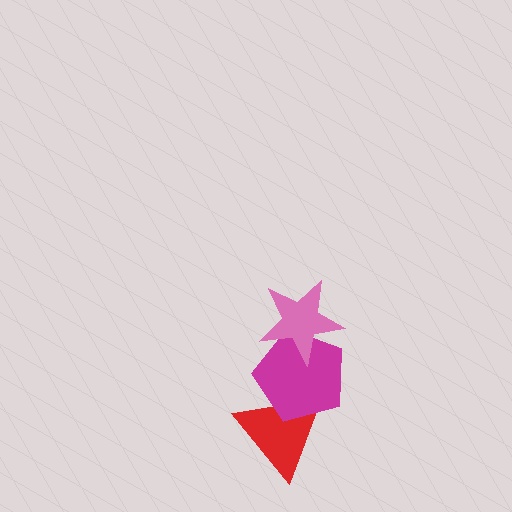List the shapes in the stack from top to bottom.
From top to bottom: the pink star, the magenta pentagon, the red triangle.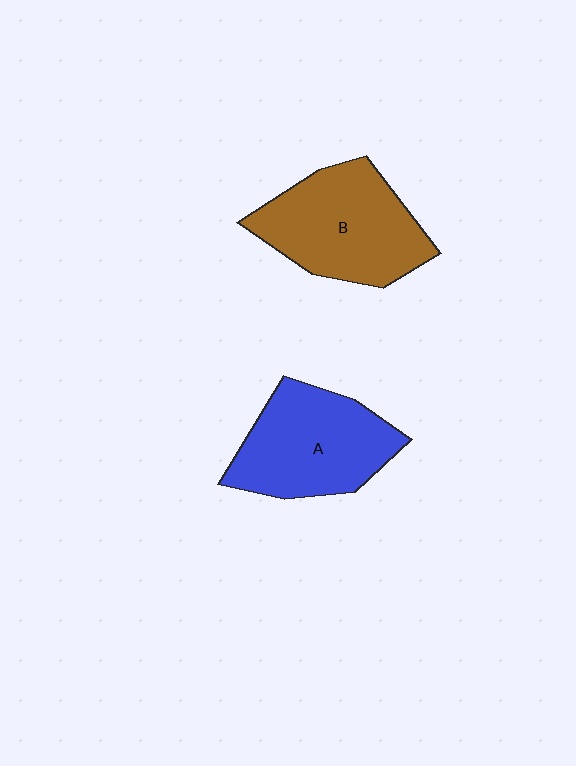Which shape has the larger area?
Shape B (brown).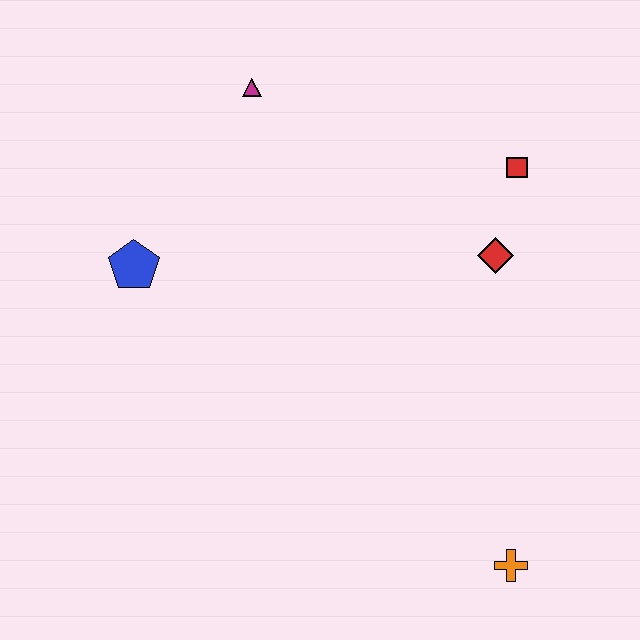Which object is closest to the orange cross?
The red diamond is closest to the orange cross.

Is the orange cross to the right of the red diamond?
Yes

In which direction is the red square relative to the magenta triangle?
The red square is to the right of the magenta triangle.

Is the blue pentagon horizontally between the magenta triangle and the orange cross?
No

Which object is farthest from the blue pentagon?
The orange cross is farthest from the blue pentagon.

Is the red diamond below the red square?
Yes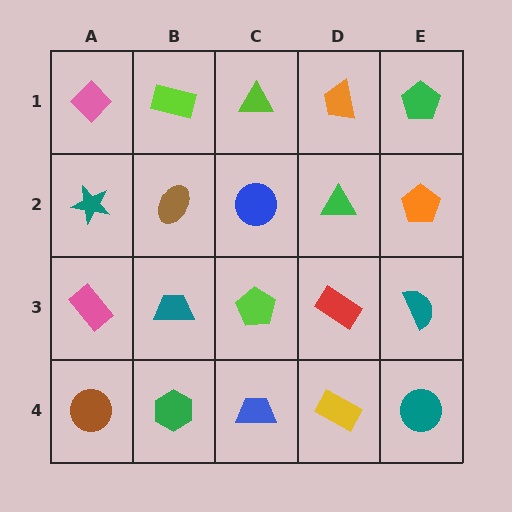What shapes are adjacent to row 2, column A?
A pink diamond (row 1, column A), a pink rectangle (row 3, column A), a brown ellipse (row 2, column B).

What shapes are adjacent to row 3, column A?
A teal star (row 2, column A), a brown circle (row 4, column A), a teal trapezoid (row 3, column B).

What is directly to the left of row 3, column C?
A teal trapezoid.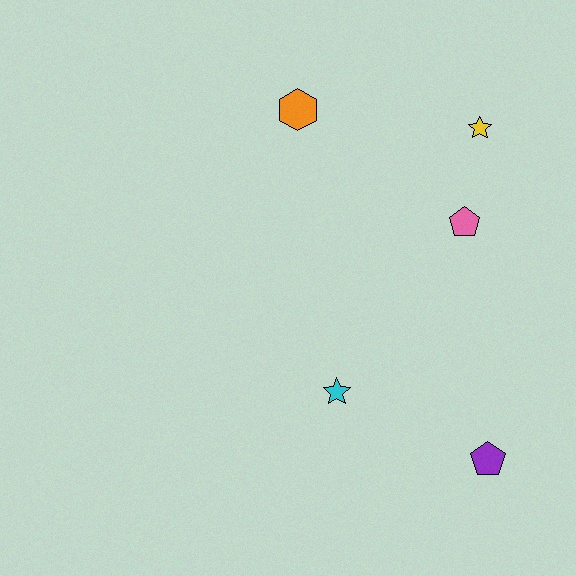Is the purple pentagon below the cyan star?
Yes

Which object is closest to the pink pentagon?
The yellow star is closest to the pink pentagon.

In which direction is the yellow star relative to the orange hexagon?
The yellow star is to the right of the orange hexagon.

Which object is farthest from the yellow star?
The purple pentagon is farthest from the yellow star.